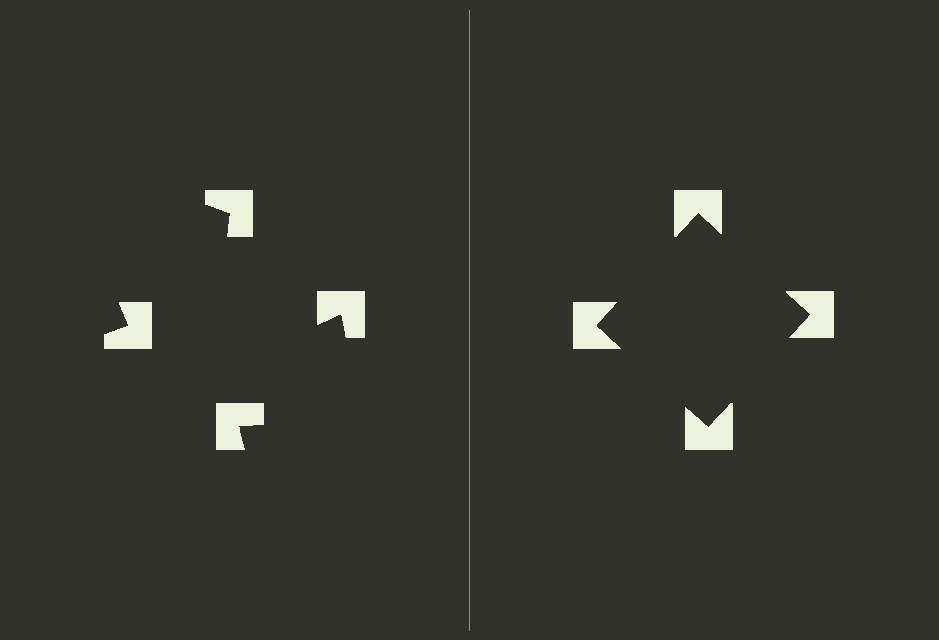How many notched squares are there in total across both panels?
8 — 4 on each side.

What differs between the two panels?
The notched squares are positioned identically on both sides; only the wedge orientations differ. On the right they align to a square; on the left they are misaligned.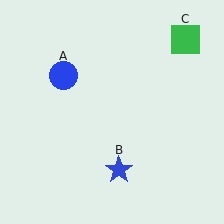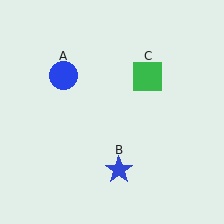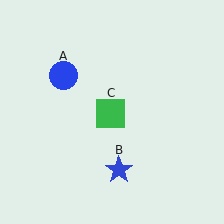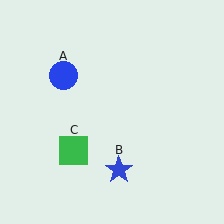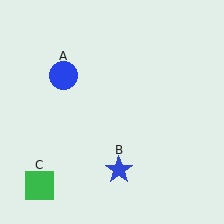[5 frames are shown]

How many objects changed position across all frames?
1 object changed position: green square (object C).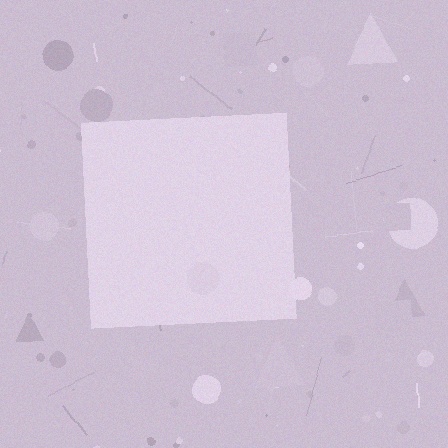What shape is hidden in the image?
A square is hidden in the image.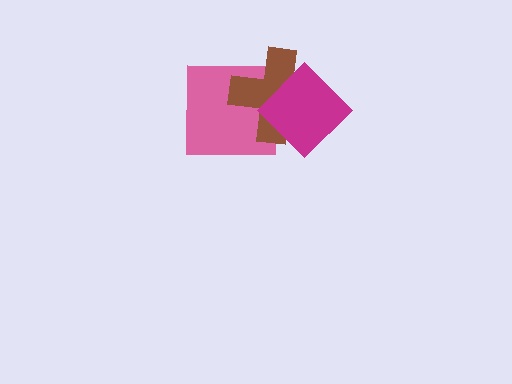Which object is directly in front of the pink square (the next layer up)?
The brown cross is directly in front of the pink square.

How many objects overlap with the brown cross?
2 objects overlap with the brown cross.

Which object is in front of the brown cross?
The magenta diamond is in front of the brown cross.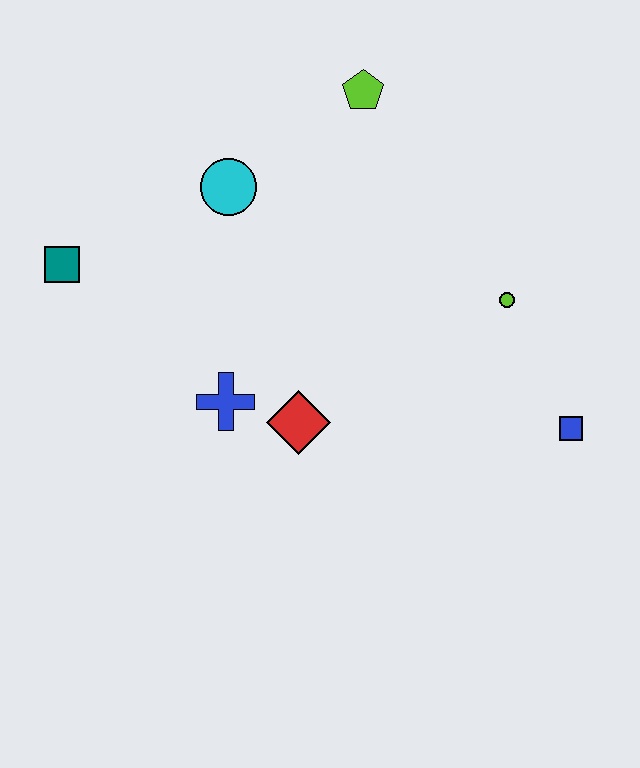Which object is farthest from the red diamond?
The lime pentagon is farthest from the red diamond.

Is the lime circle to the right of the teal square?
Yes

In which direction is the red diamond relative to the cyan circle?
The red diamond is below the cyan circle.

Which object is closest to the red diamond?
The blue cross is closest to the red diamond.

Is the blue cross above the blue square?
Yes